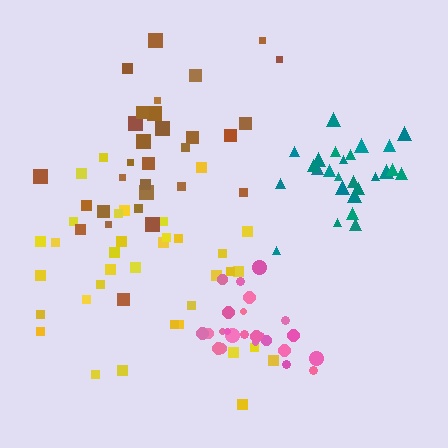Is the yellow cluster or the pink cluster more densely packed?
Pink.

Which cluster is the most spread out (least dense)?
Yellow.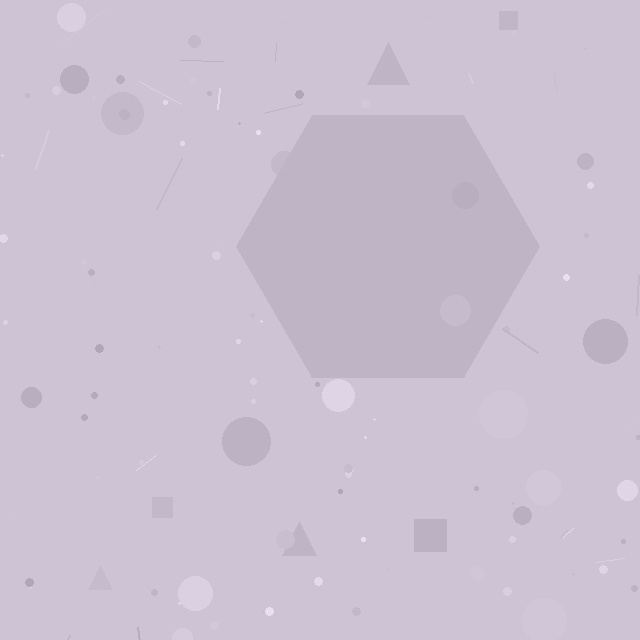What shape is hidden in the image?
A hexagon is hidden in the image.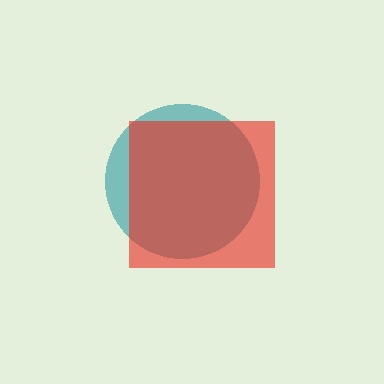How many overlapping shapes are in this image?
There are 2 overlapping shapes in the image.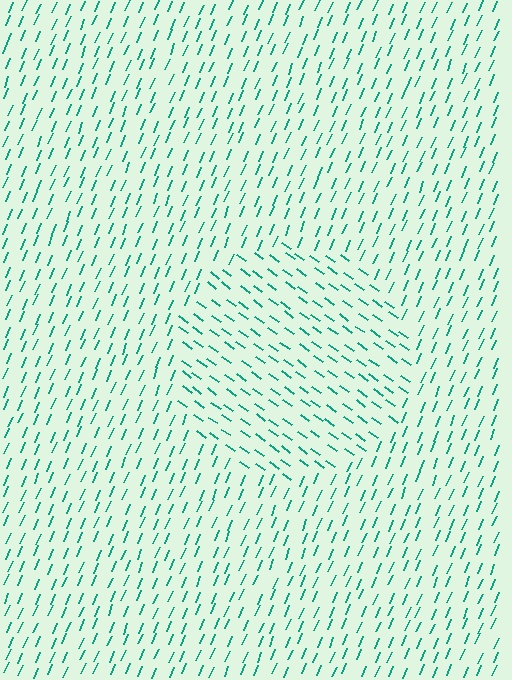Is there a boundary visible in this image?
Yes, there is a texture boundary formed by a change in line orientation.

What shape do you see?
I see a circle.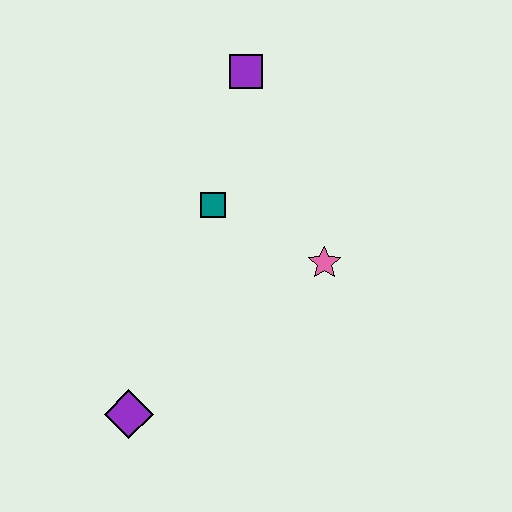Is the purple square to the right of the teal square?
Yes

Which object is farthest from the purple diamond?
The purple square is farthest from the purple diamond.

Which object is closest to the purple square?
The teal square is closest to the purple square.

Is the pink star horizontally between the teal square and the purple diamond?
No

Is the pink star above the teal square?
No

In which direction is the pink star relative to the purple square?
The pink star is below the purple square.